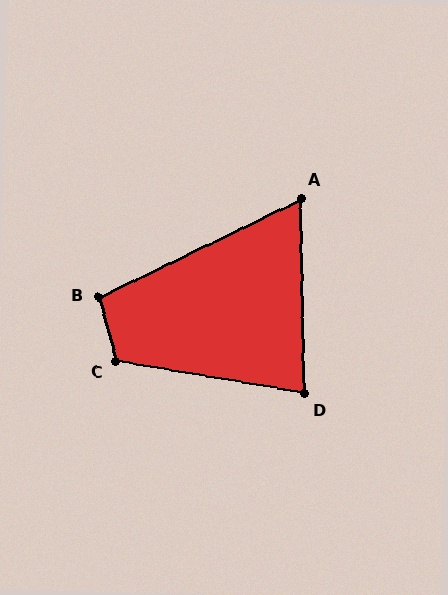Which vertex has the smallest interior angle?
A, at approximately 65 degrees.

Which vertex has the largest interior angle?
C, at approximately 115 degrees.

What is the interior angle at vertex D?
Approximately 79 degrees (acute).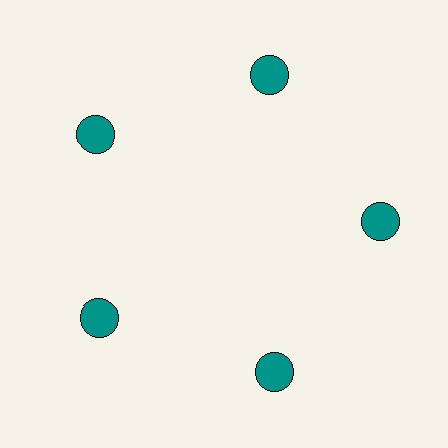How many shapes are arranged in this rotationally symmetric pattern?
There are 5 shapes, arranged in 5 groups of 1.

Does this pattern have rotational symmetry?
Yes, this pattern has 5-fold rotational symmetry. It looks the same after rotating 72 degrees around the center.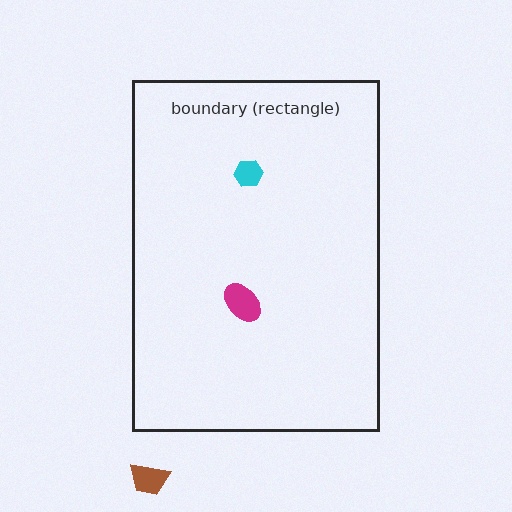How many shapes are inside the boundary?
2 inside, 1 outside.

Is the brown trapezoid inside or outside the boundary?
Outside.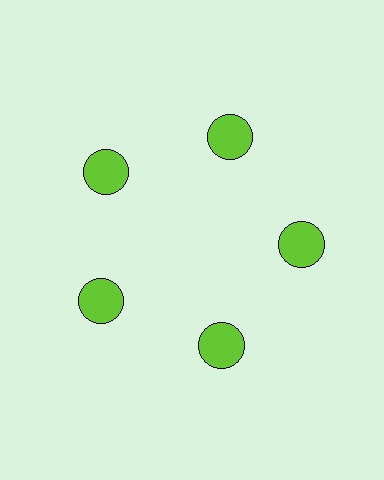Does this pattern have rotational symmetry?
Yes, this pattern has 5-fold rotational symmetry. It looks the same after rotating 72 degrees around the center.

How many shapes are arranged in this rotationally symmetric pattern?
There are 5 shapes, arranged in 5 groups of 1.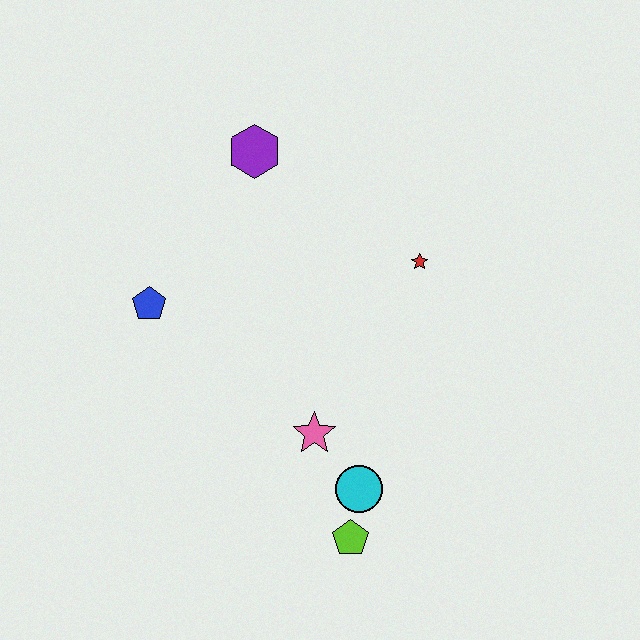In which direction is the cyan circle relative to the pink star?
The cyan circle is below the pink star.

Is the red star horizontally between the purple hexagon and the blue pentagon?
No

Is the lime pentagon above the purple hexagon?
No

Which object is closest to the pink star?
The cyan circle is closest to the pink star.